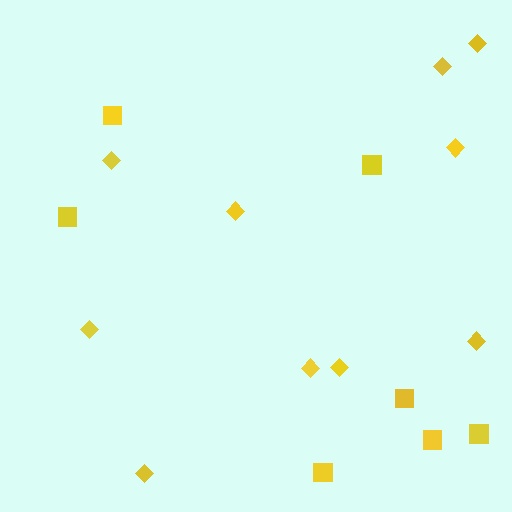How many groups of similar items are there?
There are 2 groups: one group of squares (7) and one group of diamonds (10).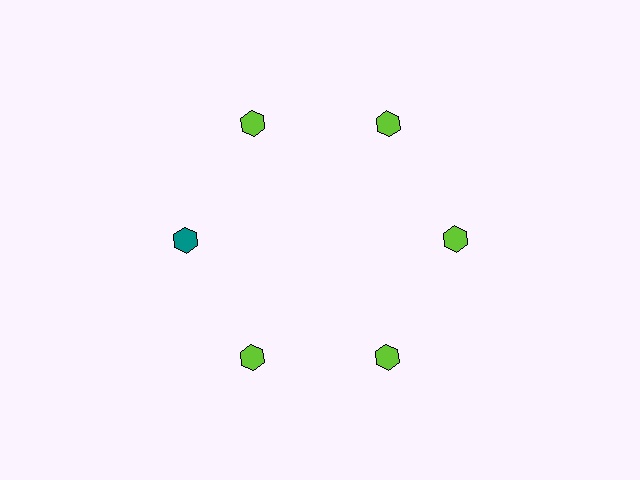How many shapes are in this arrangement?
There are 6 shapes arranged in a ring pattern.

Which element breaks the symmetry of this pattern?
The teal hexagon at roughly the 9 o'clock position breaks the symmetry. All other shapes are lime hexagons.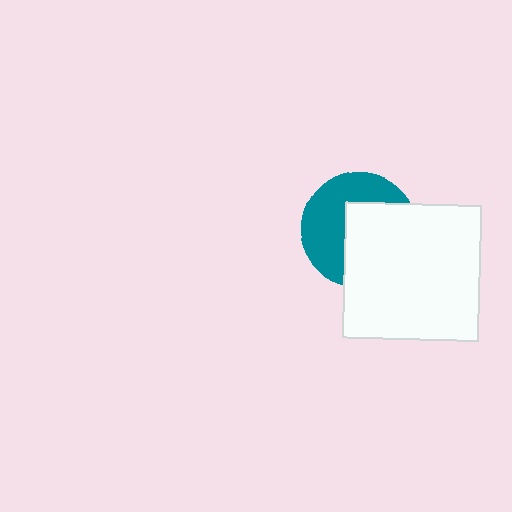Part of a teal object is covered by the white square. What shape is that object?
It is a circle.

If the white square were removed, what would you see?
You would see the complete teal circle.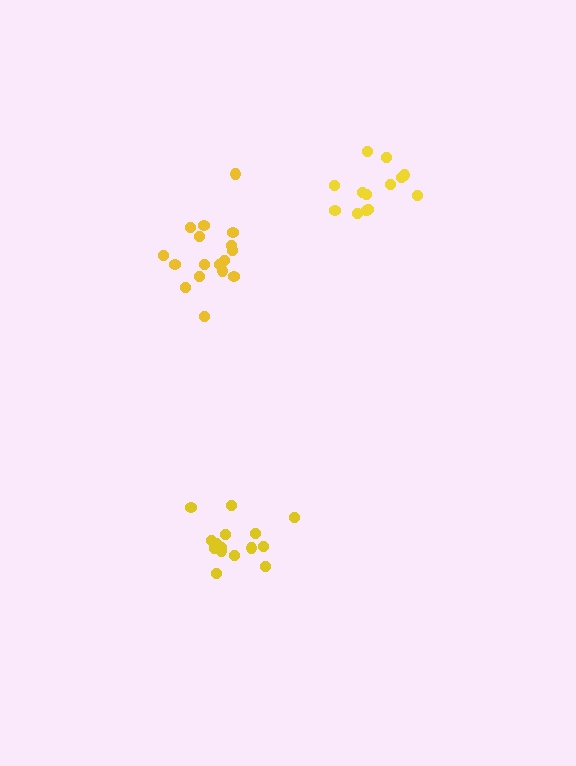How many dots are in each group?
Group 1: 13 dots, Group 2: 15 dots, Group 3: 17 dots (45 total).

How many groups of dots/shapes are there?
There are 3 groups.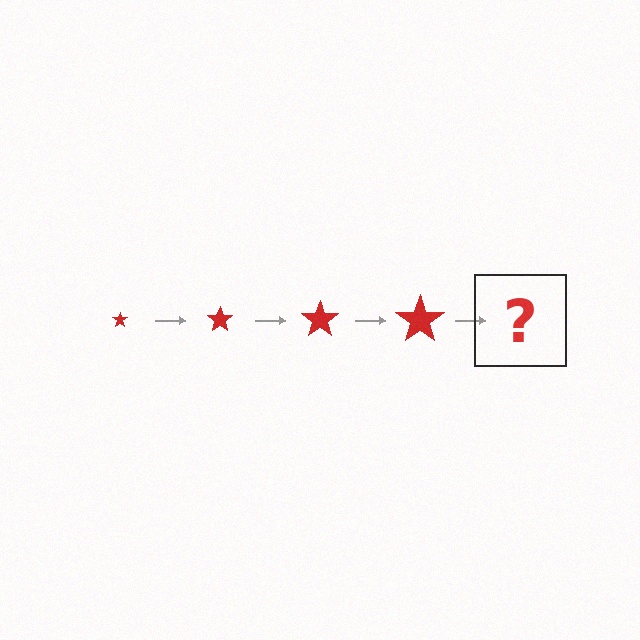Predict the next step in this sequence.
The next step is a red star, larger than the previous one.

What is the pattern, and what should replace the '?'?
The pattern is that the star gets progressively larger each step. The '?' should be a red star, larger than the previous one.